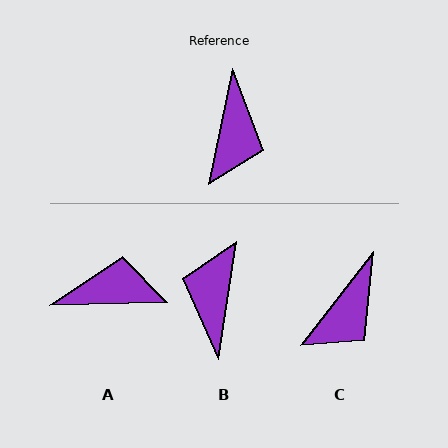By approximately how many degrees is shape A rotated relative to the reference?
Approximately 103 degrees counter-clockwise.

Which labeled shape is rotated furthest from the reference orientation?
B, about 177 degrees away.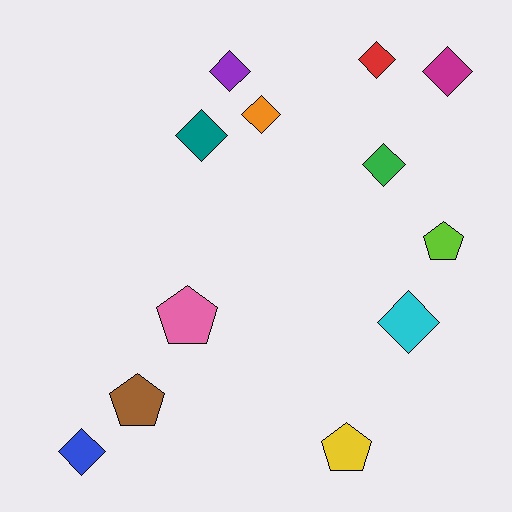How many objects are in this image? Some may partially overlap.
There are 12 objects.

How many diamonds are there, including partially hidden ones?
There are 8 diamonds.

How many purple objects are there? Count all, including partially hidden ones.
There is 1 purple object.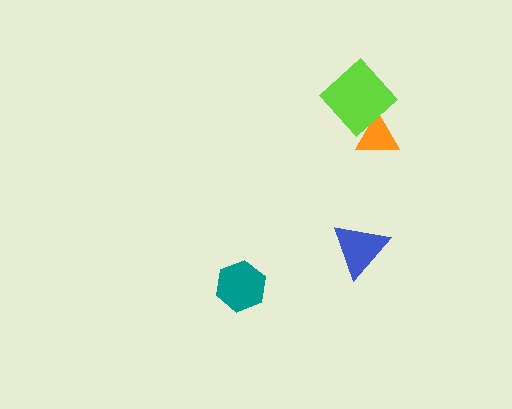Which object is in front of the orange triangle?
The lime diamond is in front of the orange triangle.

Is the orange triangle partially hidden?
Yes, it is partially covered by another shape.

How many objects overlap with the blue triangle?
0 objects overlap with the blue triangle.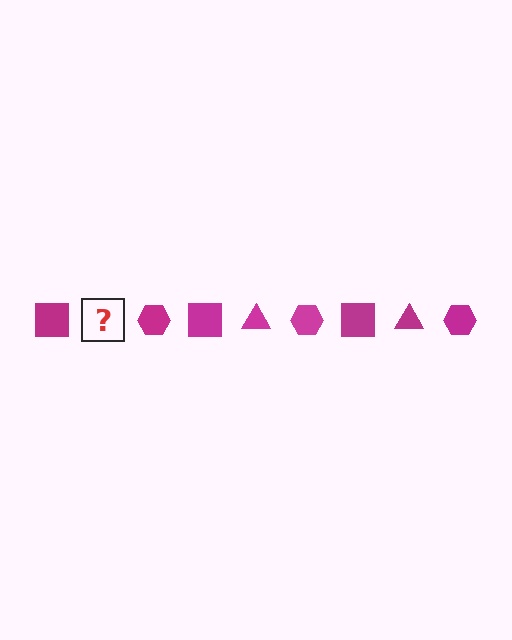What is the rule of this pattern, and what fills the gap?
The rule is that the pattern cycles through square, triangle, hexagon shapes in magenta. The gap should be filled with a magenta triangle.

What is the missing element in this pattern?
The missing element is a magenta triangle.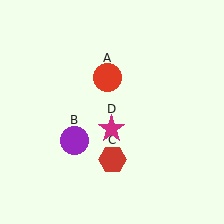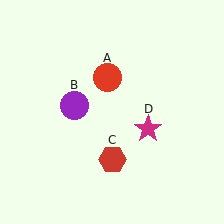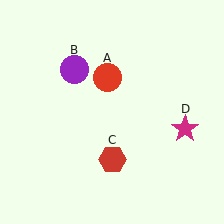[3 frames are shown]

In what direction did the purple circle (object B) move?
The purple circle (object B) moved up.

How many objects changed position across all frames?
2 objects changed position: purple circle (object B), magenta star (object D).